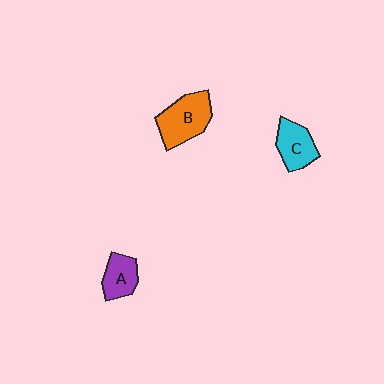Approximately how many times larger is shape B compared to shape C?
Approximately 1.3 times.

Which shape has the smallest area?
Shape A (purple).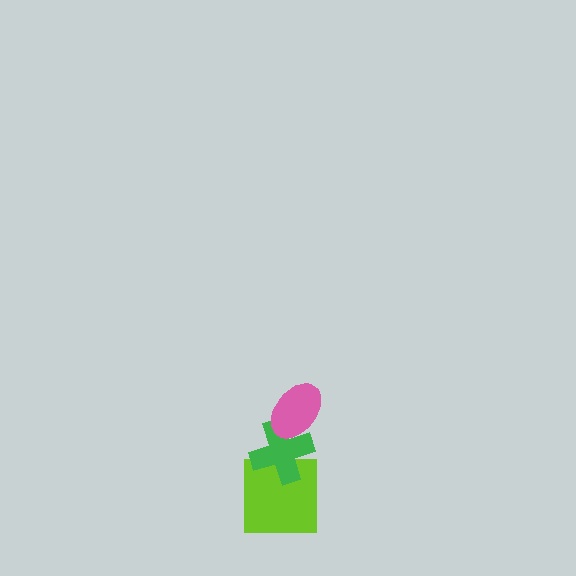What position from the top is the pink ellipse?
The pink ellipse is 1st from the top.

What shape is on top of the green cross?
The pink ellipse is on top of the green cross.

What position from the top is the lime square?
The lime square is 3rd from the top.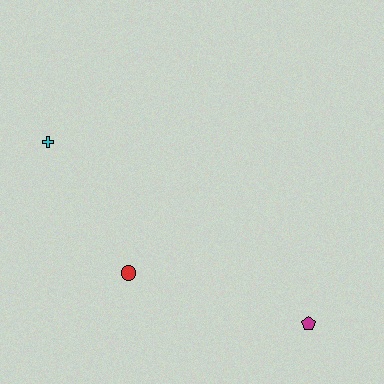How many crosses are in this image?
There is 1 cross.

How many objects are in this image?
There are 3 objects.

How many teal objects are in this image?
There are no teal objects.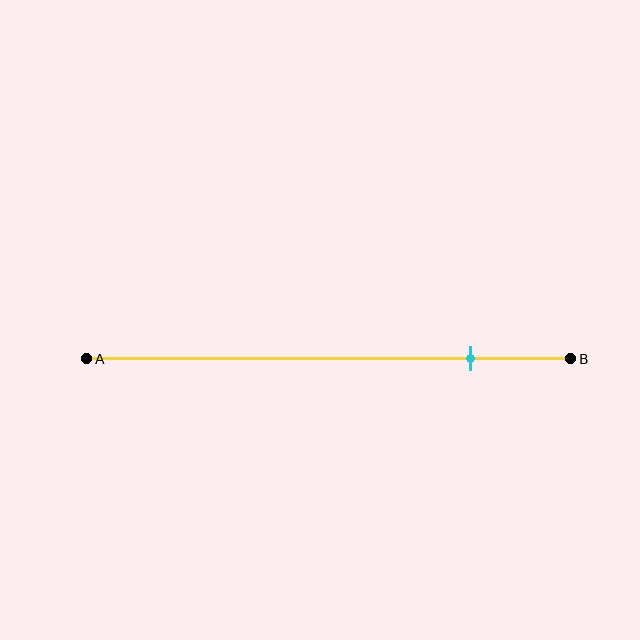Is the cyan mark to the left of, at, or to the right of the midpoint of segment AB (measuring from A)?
The cyan mark is to the right of the midpoint of segment AB.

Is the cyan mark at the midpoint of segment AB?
No, the mark is at about 80% from A, not at the 50% midpoint.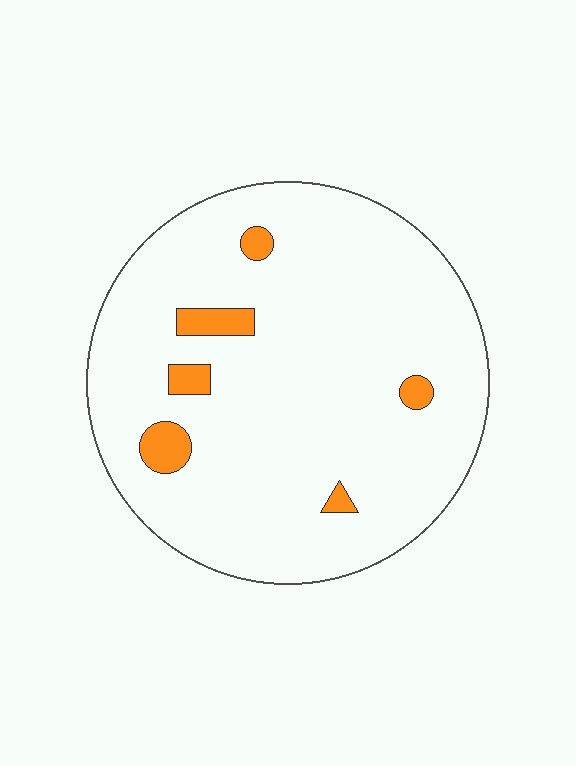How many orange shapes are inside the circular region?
6.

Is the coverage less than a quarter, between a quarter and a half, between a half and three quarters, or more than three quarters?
Less than a quarter.